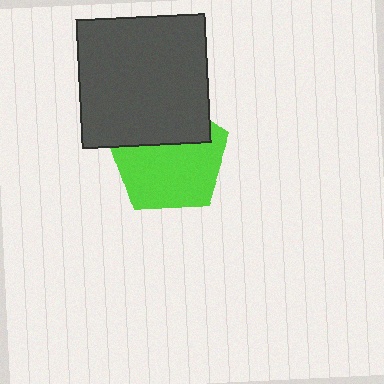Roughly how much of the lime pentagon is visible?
About half of it is visible (roughly 65%).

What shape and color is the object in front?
The object in front is a dark gray square.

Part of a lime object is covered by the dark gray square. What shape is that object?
It is a pentagon.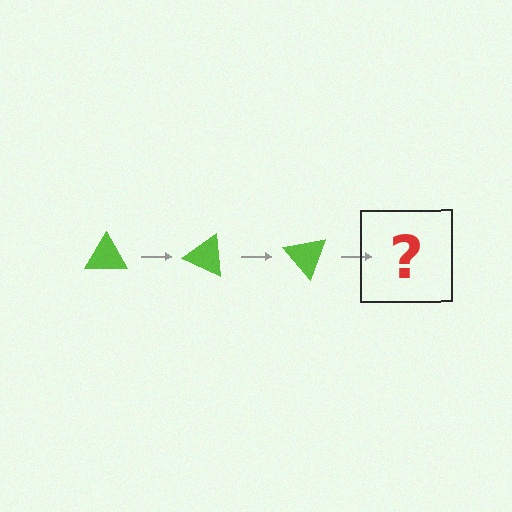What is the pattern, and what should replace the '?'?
The pattern is that the triangle rotates 25 degrees each step. The '?' should be a lime triangle rotated 75 degrees.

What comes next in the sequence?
The next element should be a lime triangle rotated 75 degrees.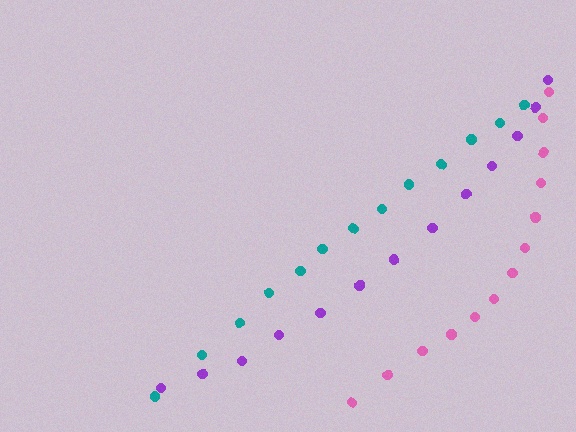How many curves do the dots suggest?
There are 3 distinct paths.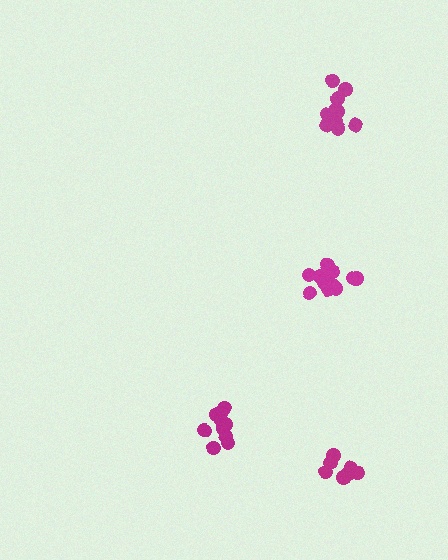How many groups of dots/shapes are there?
There are 4 groups.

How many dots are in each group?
Group 1: 12 dots, Group 2: 8 dots, Group 3: 11 dots, Group 4: 12 dots (43 total).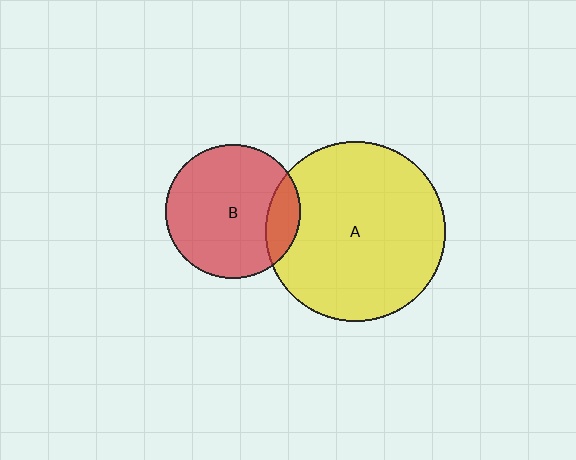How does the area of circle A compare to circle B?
Approximately 1.8 times.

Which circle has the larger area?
Circle A (yellow).